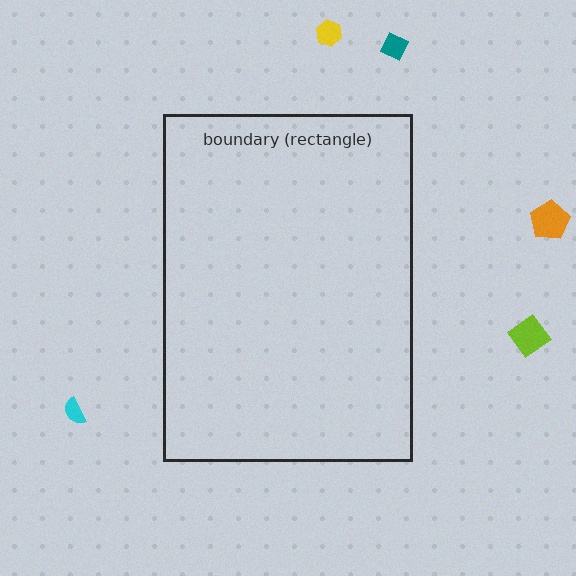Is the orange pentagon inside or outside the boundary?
Outside.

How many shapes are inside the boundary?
0 inside, 5 outside.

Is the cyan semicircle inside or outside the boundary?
Outside.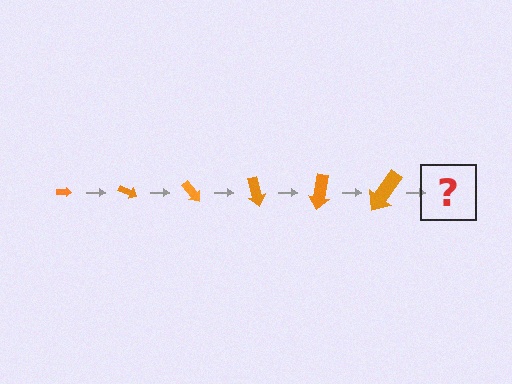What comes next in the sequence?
The next element should be an arrow, larger than the previous one and rotated 150 degrees from the start.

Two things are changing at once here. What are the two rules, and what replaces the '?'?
The two rules are that the arrow grows larger each step and it rotates 25 degrees each step. The '?' should be an arrow, larger than the previous one and rotated 150 degrees from the start.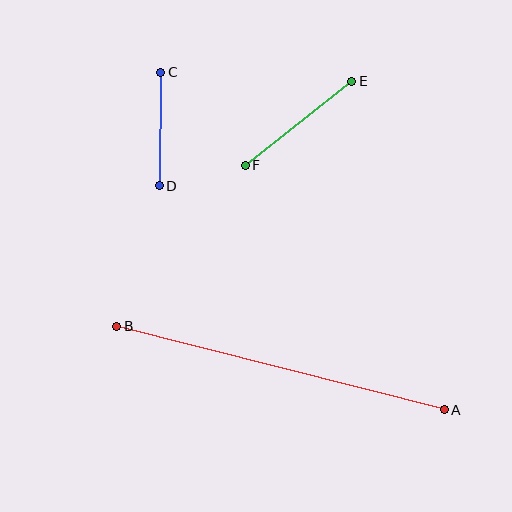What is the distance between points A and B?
The distance is approximately 338 pixels.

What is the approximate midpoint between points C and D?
The midpoint is at approximately (160, 129) pixels.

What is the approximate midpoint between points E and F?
The midpoint is at approximately (299, 123) pixels.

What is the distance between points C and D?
The distance is approximately 114 pixels.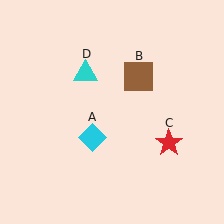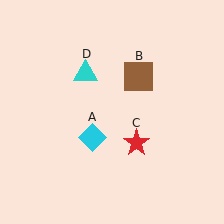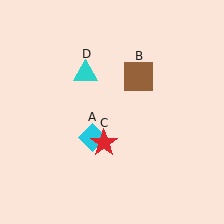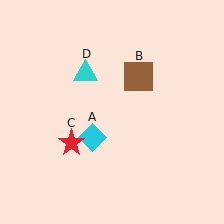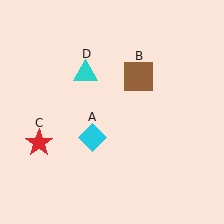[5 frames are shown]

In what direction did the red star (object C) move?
The red star (object C) moved left.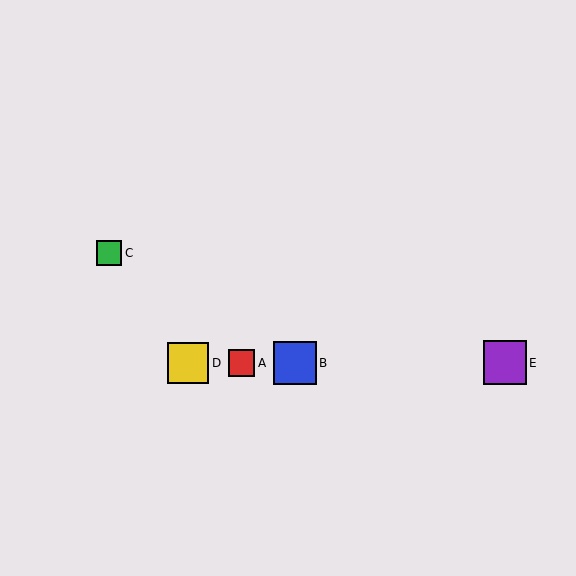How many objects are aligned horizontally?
4 objects (A, B, D, E) are aligned horizontally.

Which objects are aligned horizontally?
Objects A, B, D, E are aligned horizontally.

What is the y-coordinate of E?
Object E is at y≈363.